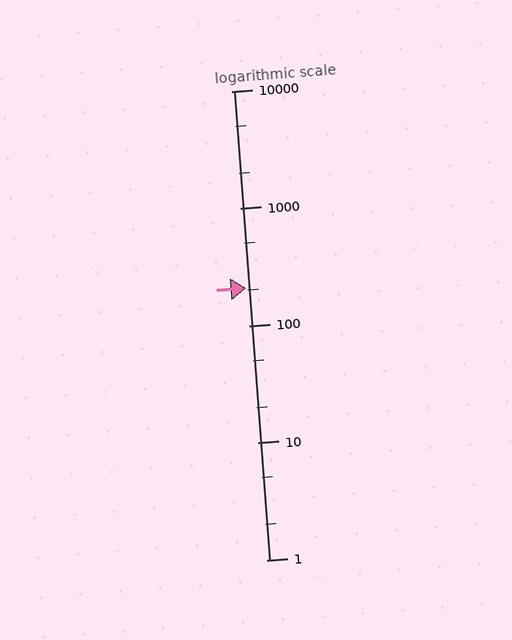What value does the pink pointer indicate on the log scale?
The pointer indicates approximately 210.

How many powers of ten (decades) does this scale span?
The scale spans 4 decades, from 1 to 10000.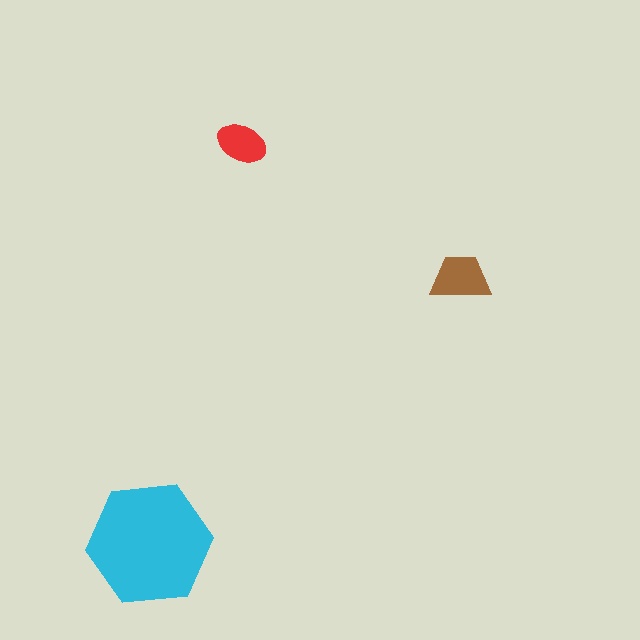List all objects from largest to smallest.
The cyan hexagon, the brown trapezoid, the red ellipse.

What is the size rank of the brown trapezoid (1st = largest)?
2nd.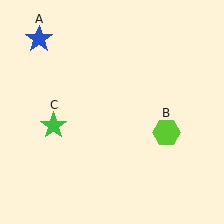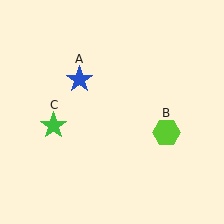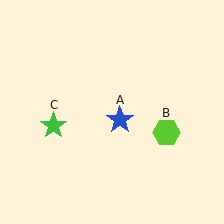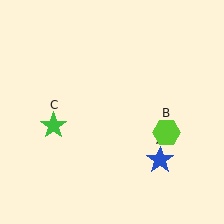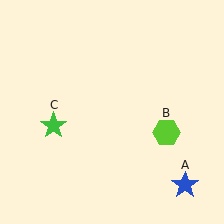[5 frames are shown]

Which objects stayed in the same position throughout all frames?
Lime hexagon (object B) and green star (object C) remained stationary.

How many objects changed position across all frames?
1 object changed position: blue star (object A).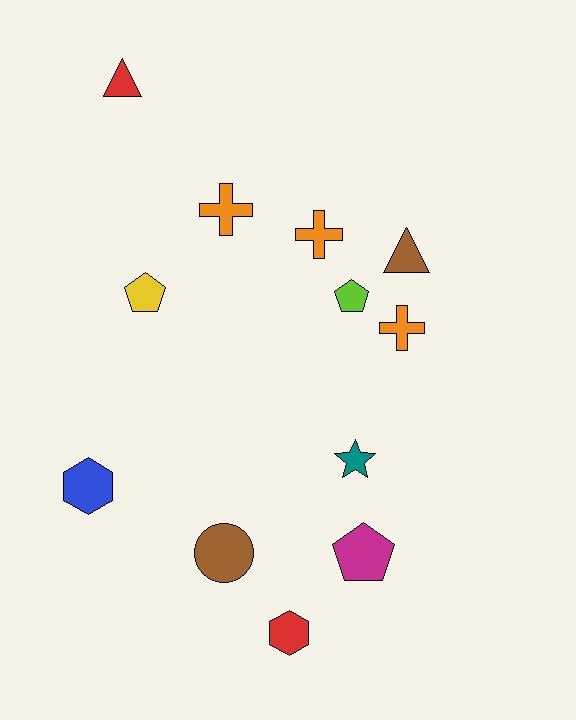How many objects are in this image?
There are 12 objects.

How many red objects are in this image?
There are 2 red objects.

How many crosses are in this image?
There are 3 crosses.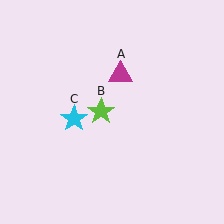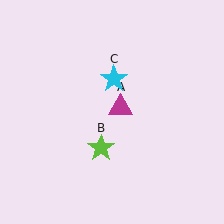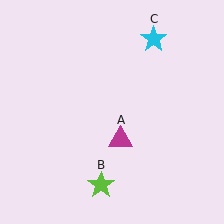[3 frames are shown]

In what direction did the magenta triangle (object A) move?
The magenta triangle (object A) moved down.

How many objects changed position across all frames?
3 objects changed position: magenta triangle (object A), lime star (object B), cyan star (object C).